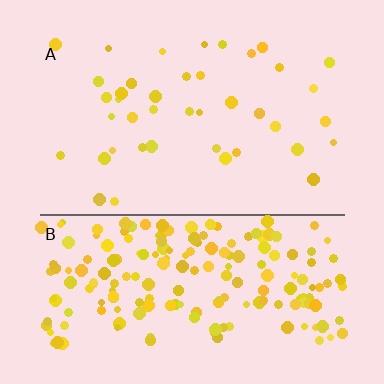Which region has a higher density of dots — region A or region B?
B (the bottom).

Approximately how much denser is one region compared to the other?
Approximately 4.9× — region B over region A.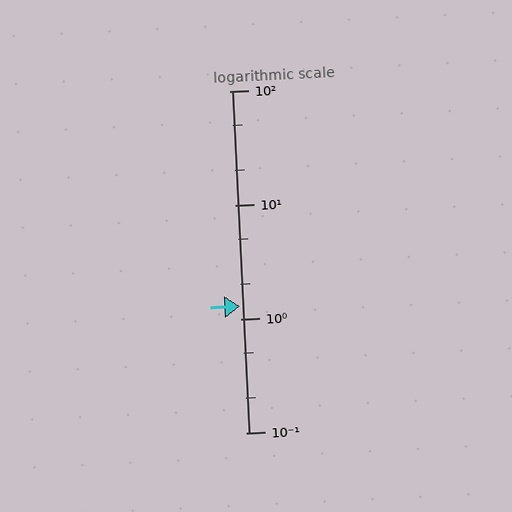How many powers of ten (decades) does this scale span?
The scale spans 3 decades, from 0.1 to 100.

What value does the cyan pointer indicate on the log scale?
The pointer indicates approximately 1.3.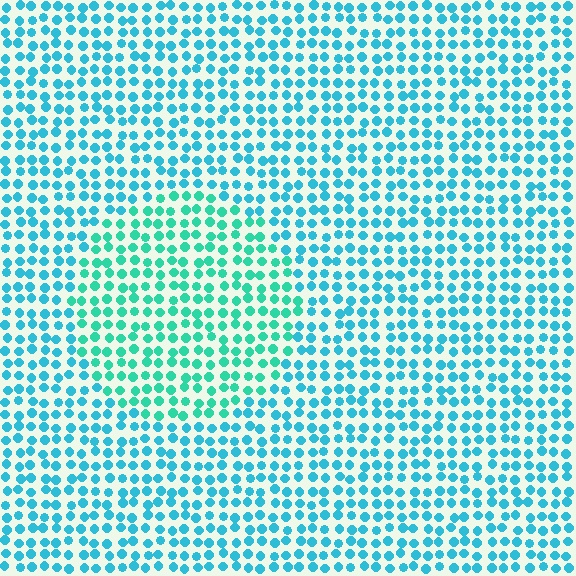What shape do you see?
I see a circle.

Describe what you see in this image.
The image is filled with small cyan elements in a uniform arrangement. A circle-shaped region is visible where the elements are tinted to a slightly different hue, forming a subtle color boundary.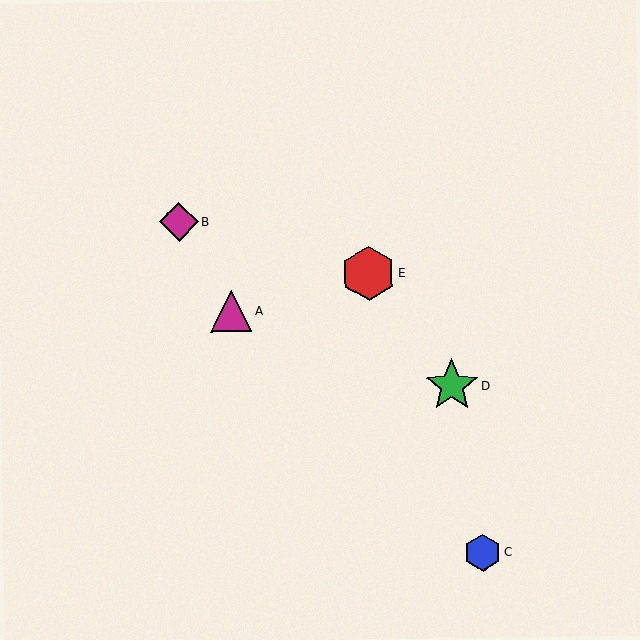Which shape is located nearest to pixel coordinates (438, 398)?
The green star (labeled D) at (452, 386) is nearest to that location.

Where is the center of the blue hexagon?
The center of the blue hexagon is at (482, 552).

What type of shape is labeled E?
Shape E is a red hexagon.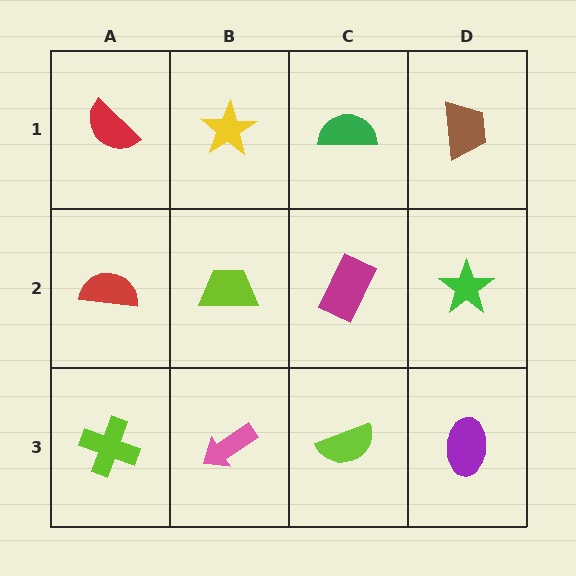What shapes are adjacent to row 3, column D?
A green star (row 2, column D), a lime semicircle (row 3, column C).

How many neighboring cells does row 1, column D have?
2.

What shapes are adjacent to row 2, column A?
A red semicircle (row 1, column A), a lime cross (row 3, column A), a lime trapezoid (row 2, column B).